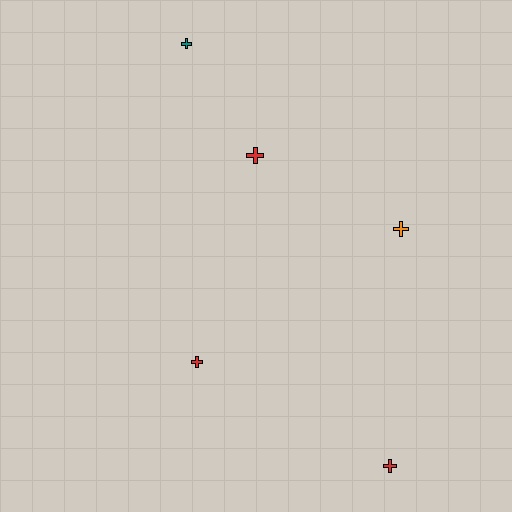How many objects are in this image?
There are 5 objects.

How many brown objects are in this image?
There are no brown objects.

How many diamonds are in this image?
There are no diamonds.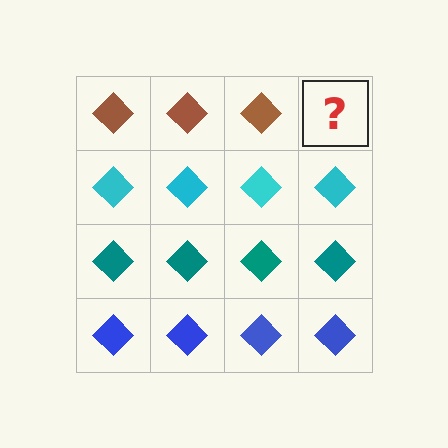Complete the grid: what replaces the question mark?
The question mark should be replaced with a brown diamond.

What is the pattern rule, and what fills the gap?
The rule is that each row has a consistent color. The gap should be filled with a brown diamond.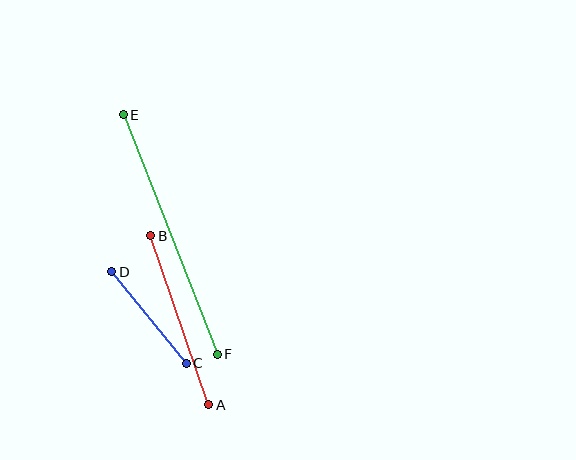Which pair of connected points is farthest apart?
Points E and F are farthest apart.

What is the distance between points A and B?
The distance is approximately 179 pixels.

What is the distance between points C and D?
The distance is approximately 118 pixels.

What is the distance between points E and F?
The distance is approximately 257 pixels.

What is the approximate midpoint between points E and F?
The midpoint is at approximately (170, 234) pixels.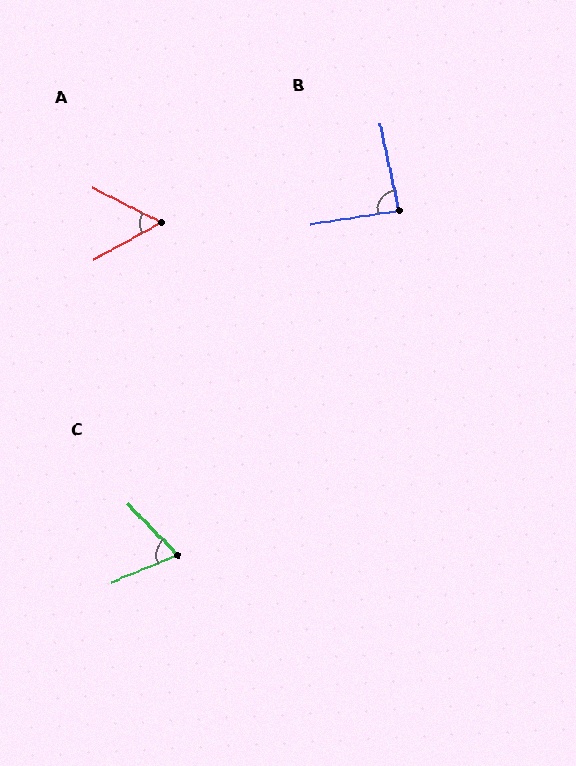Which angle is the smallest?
A, at approximately 56 degrees.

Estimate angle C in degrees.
Approximately 69 degrees.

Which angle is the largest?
B, at approximately 86 degrees.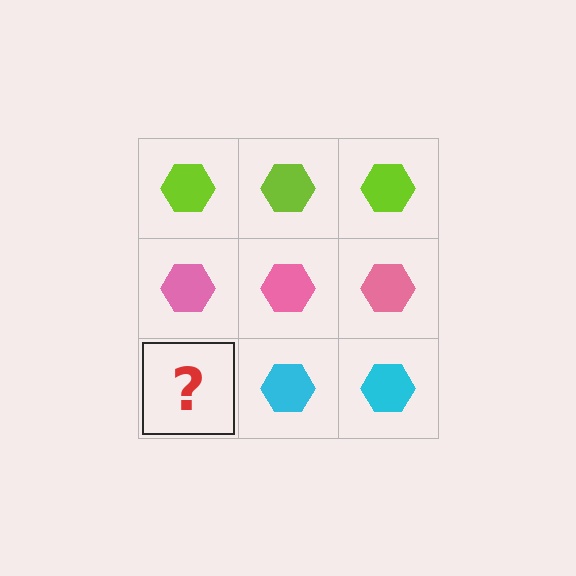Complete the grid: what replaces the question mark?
The question mark should be replaced with a cyan hexagon.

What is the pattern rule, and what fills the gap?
The rule is that each row has a consistent color. The gap should be filled with a cyan hexagon.